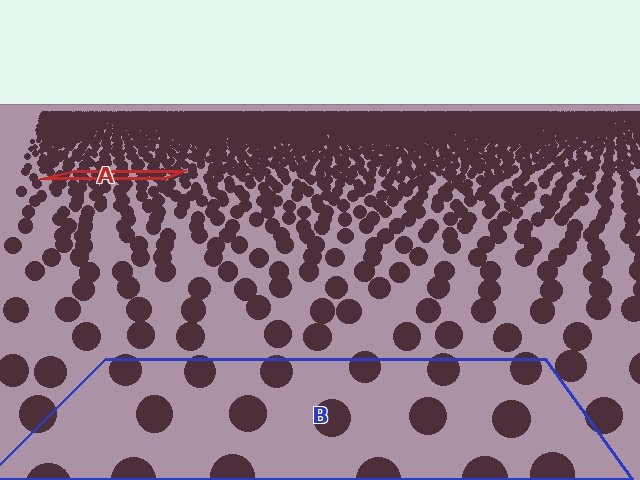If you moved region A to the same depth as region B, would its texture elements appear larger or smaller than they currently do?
They would appear larger. At a closer depth, the same texture elements are projected at a bigger on-screen size.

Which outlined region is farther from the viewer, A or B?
Region A is farther from the viewer — the texture elements inside it appear smaller and more densely packed.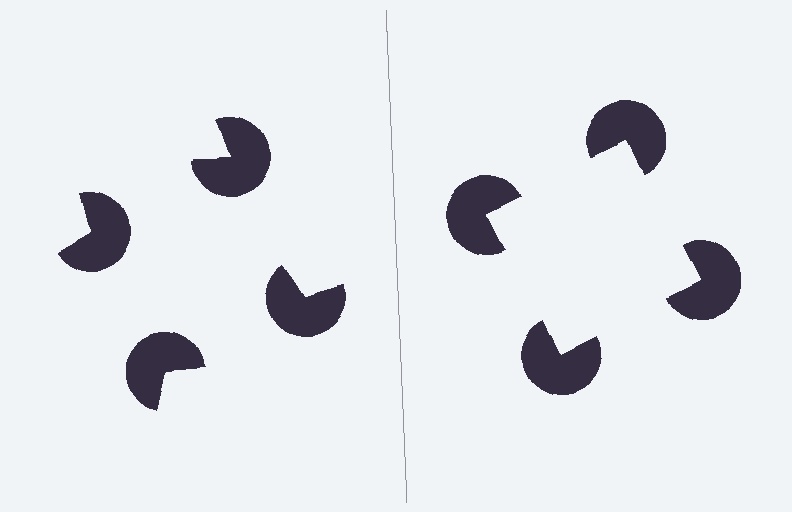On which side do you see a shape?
An illusory square appears on the right side. On the left side the wedge cuts are rotated, so no coherent shape forms.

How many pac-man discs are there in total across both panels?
8 — 4 on each side.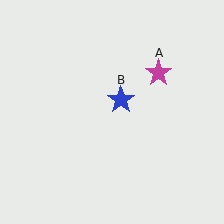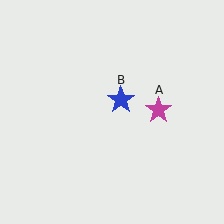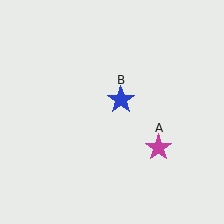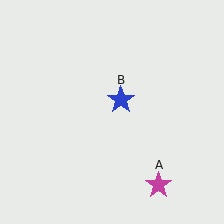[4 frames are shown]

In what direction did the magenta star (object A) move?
The magenta star (object A) moved down.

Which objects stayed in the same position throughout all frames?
Blue star (object B) remained stationary.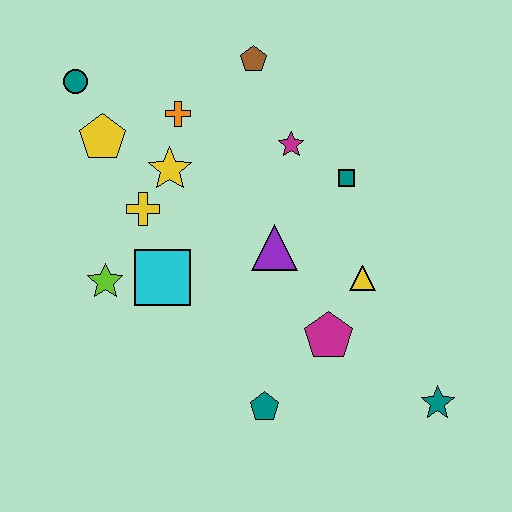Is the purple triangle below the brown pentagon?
Yes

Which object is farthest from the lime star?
The teal star is farthest from the lime star.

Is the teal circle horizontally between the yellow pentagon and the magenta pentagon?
No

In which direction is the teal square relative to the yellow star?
The teal square is to the right of the yellow star.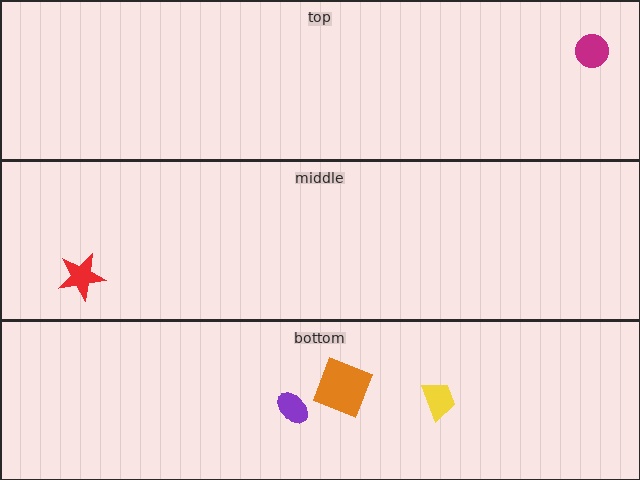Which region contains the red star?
The middle region.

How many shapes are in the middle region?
1.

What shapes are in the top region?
The magenta circle.